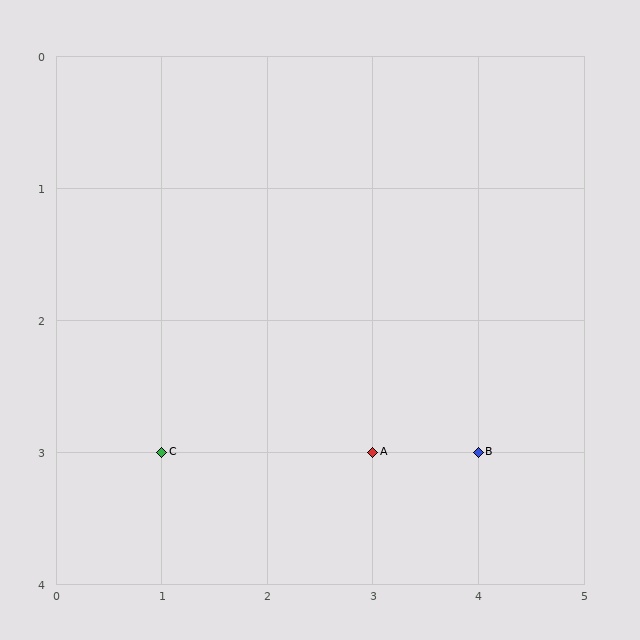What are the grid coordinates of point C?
Point C is at grid coordinates (1, 3).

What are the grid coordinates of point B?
Point B is at grid coordinates (4, 3).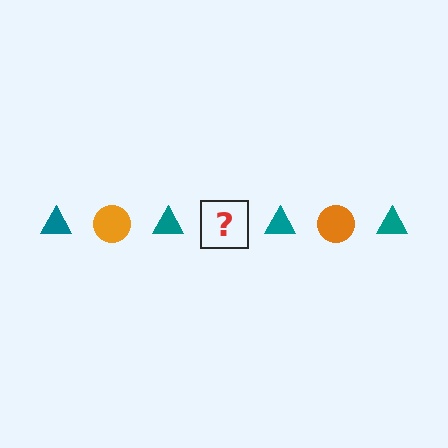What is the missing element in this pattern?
The missing element is an orange circle.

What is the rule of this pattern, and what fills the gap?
The rule is that the pattern alternates between teal triangle and orange circle. The gap should be filled with an orange circle.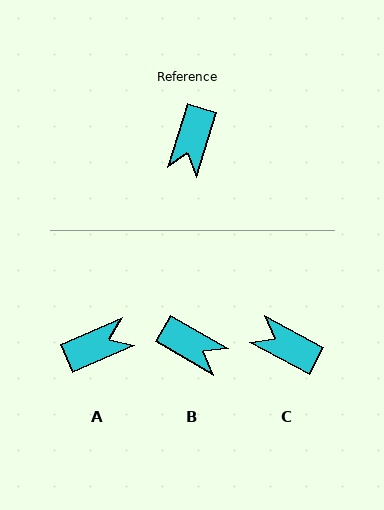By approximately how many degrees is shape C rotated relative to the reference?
Approximately 101 degrees clockwise.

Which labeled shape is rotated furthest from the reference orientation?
A, about 131 degrees away.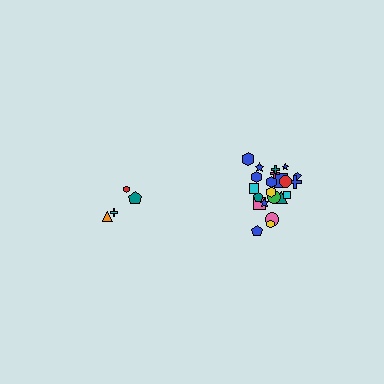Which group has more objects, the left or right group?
The right group.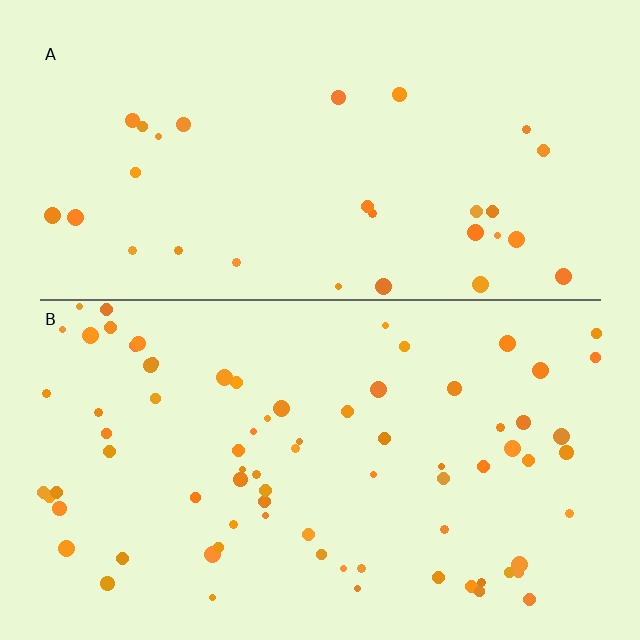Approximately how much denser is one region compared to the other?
Approximately 2.6× — region B over region A.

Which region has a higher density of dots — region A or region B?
B (the bottom).